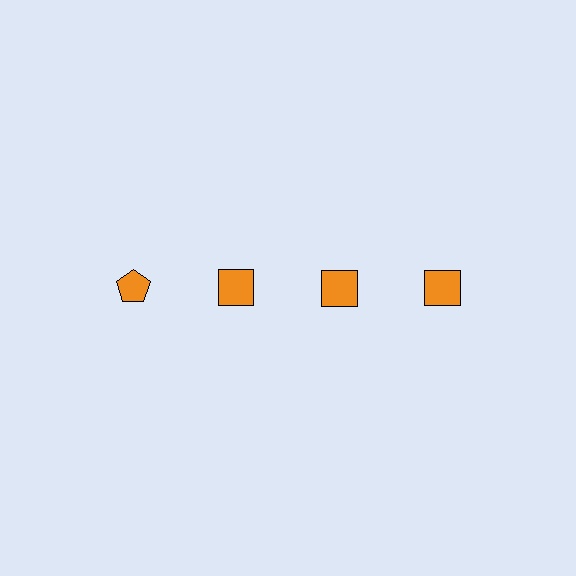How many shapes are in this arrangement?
There are 4 shapes arranged in a grid pattern.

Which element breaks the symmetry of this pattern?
The orange pentagon in the top row, leftmost column breaks the symmetry. All other shapes are orange squares.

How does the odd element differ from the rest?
It has a different shape: pentagon instead of square.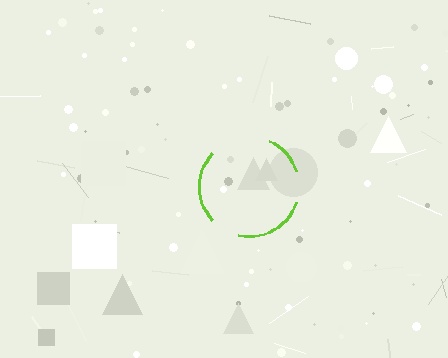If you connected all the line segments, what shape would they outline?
They would outline a circle.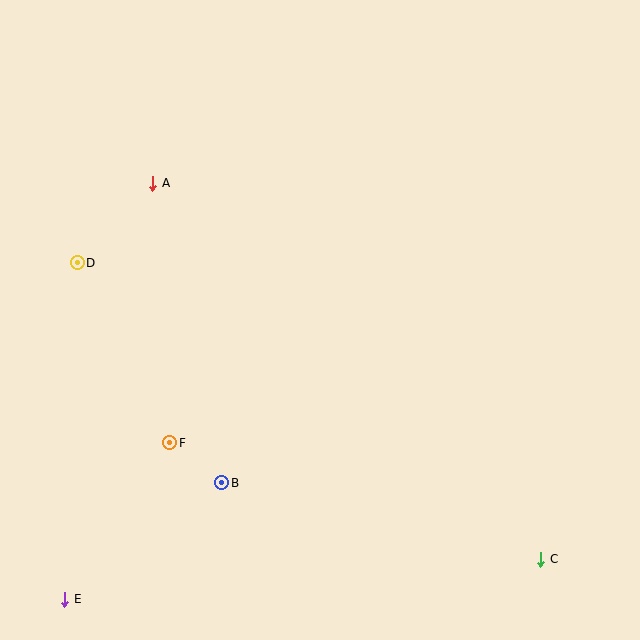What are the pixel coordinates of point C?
Point C is at (541, 559).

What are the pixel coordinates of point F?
Point F is at (170, 443).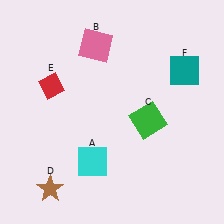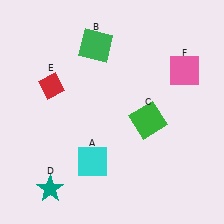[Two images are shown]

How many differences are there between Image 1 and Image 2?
There are 3 differences between the two images.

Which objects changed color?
B changed from pink to green. D changed from brown to teal. F changed from teal to pink.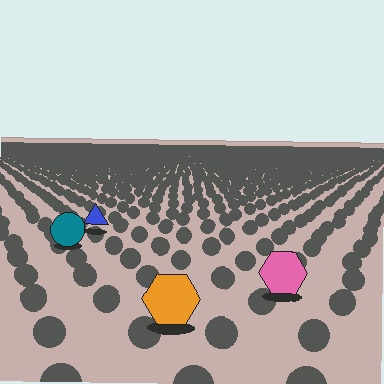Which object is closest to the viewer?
The orange hexagon is closest. The texture marks near it are larger and more spread out.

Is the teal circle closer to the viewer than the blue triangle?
Yes. The teal circle is closer — you can tell from the texture gradient: the ground texture is coarser near it.